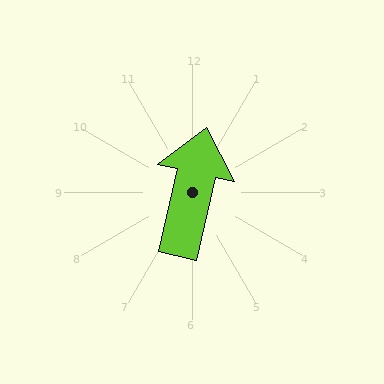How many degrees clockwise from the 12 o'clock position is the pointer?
Approximately 13 degrees.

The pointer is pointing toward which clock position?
Roughly 12 o'clock.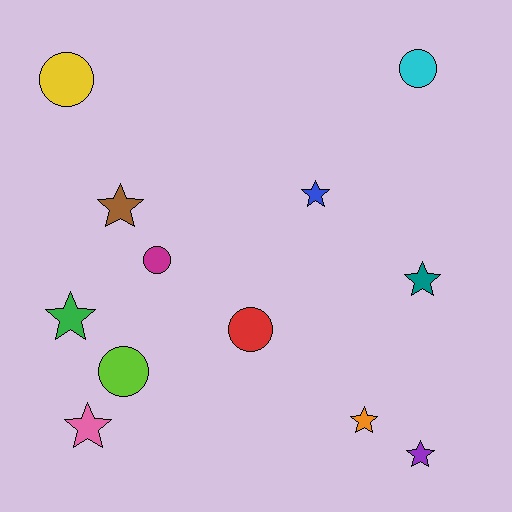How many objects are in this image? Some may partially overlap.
There are 12 objects.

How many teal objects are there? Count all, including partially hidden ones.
There is 1 teal object.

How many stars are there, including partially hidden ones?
There are 7 stars.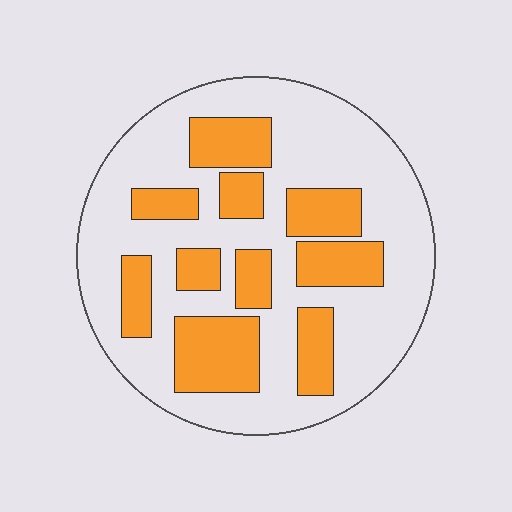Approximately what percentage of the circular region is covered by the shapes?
Approximately 30%.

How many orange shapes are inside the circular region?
10.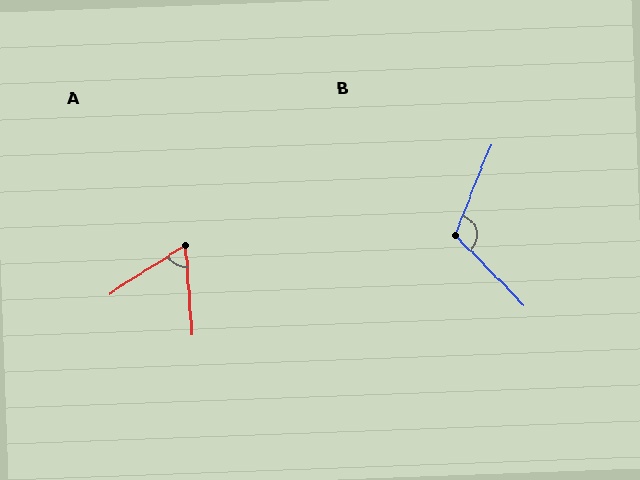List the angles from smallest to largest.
A (62°), B (113°).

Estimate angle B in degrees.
Approximately 113 degrees.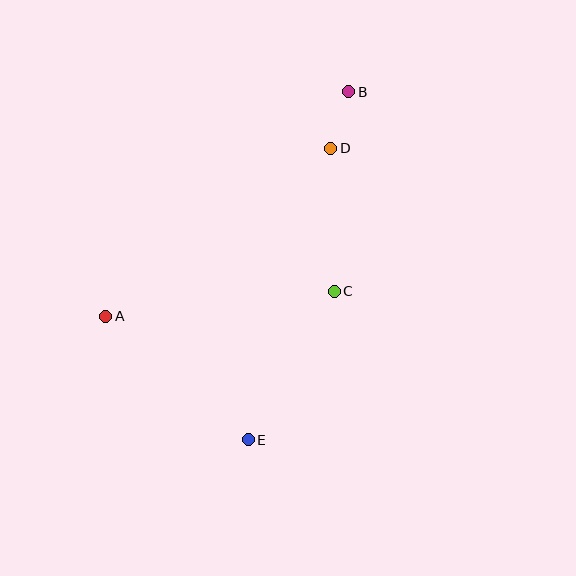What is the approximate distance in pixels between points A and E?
The distance between A and E is approximately 188 pixels.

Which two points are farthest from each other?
Points B and E are farthest from each other.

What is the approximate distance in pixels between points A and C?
The distance between A and C is approximately 230 pixels.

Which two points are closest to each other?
Points B and D are closest to each other.